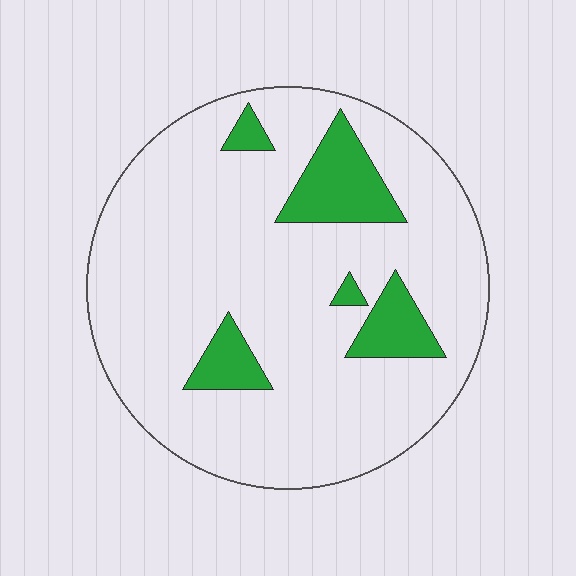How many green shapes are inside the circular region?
5.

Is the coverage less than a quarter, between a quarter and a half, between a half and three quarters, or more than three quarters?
Less than a quarter.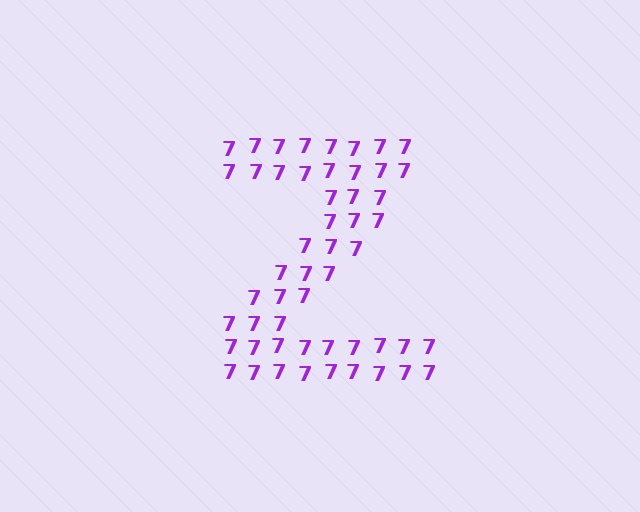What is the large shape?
The large shape is the letter Z.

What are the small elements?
The small elements are digit 7's.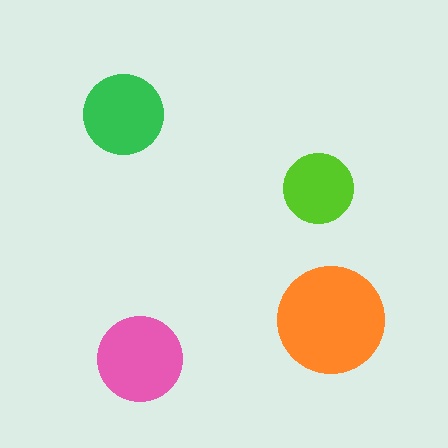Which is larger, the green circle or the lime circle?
The green one.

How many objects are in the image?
There are 4 objects in the image.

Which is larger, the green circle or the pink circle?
The pink one.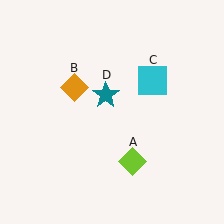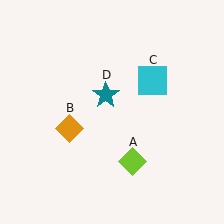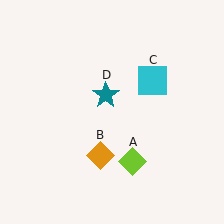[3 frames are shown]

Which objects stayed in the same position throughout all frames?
Lime diamond (object A) and cyan square (object C) and teal star (object D) remained stationary.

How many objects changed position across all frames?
1 object changed position: orange diamond (object B).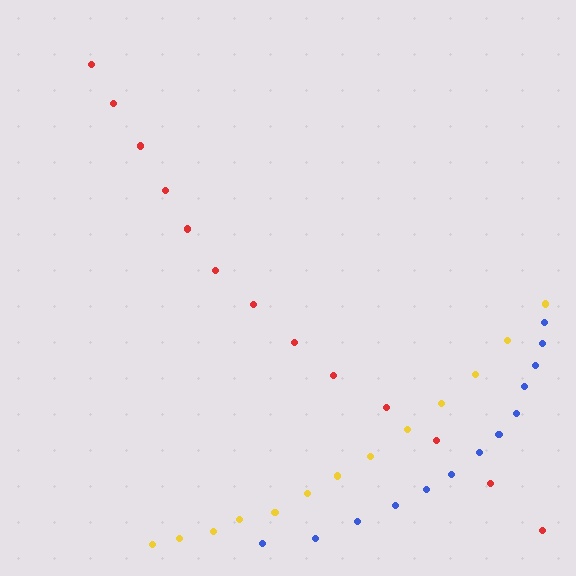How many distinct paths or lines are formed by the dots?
There are 3 distinct paths.